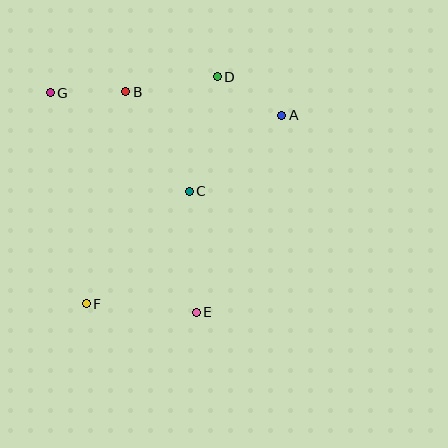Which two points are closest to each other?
Points A and D are closest to each other.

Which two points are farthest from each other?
Points A and F are farthest from each other.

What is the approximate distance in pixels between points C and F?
The distance between C and F is approximately 153 pixels.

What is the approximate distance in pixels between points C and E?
The distance between C and E is approximately 121 pixels.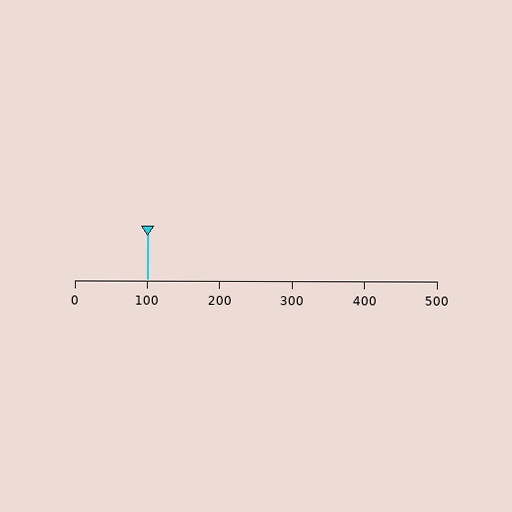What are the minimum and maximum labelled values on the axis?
The axis runs from 0 to 500.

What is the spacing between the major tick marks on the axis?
The major ticks are spaced 100 apart.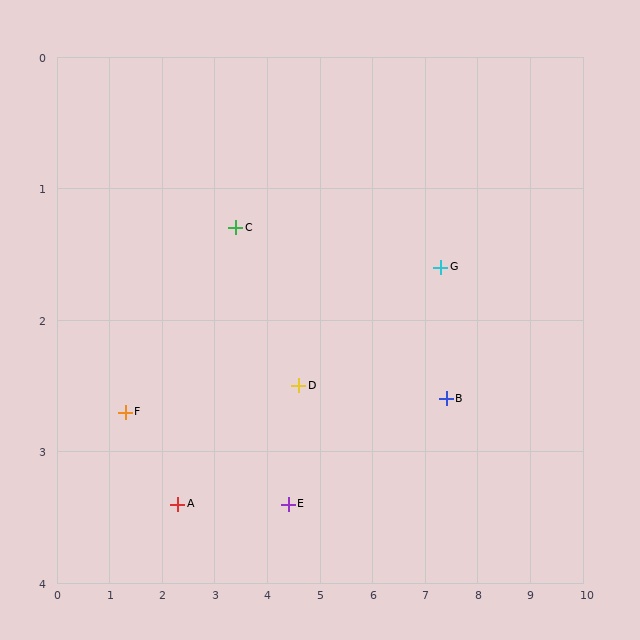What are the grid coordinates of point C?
Point C is at approximately (3.4, 1.3).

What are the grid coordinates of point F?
Point F is at approximately (1.3, 2.7).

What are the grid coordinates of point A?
Point A is at approximately (2.3, 3.4).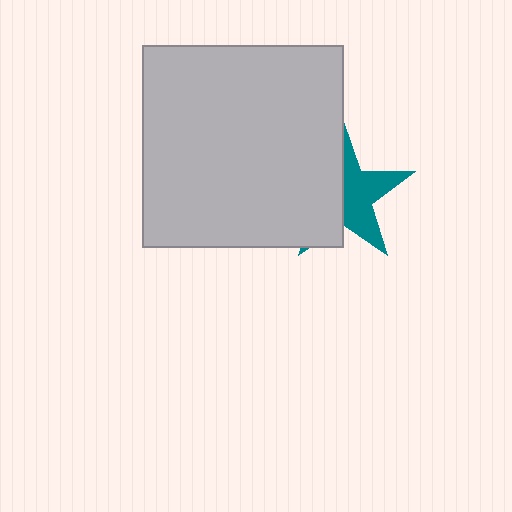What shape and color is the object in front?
The object in front is a light gray square.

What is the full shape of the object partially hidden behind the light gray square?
The partially hidden object is a teal star.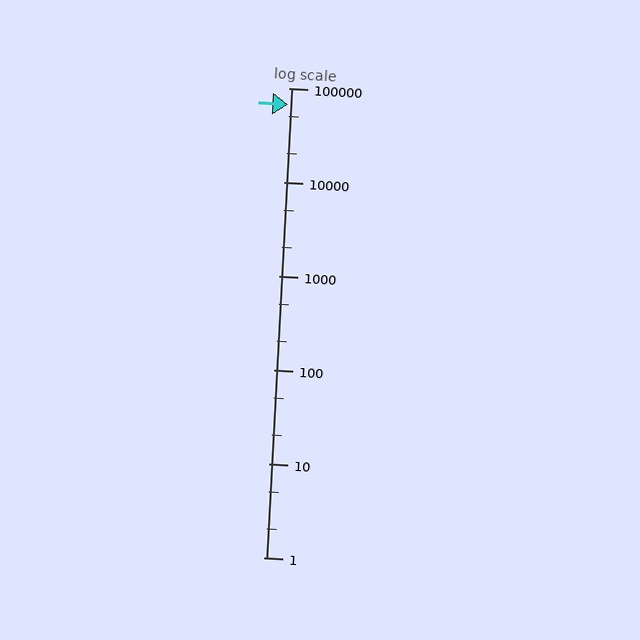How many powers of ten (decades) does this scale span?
The scale spans 5 decades, from 1 to 100000.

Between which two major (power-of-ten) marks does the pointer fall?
The pointer is between 10000 and 100000.